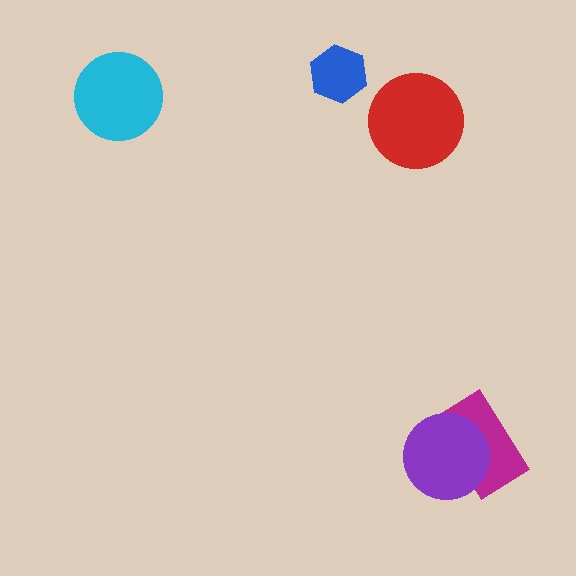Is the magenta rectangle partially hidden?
Yes, it is partially covered by another shape.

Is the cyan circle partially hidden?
No, no other shape covers it.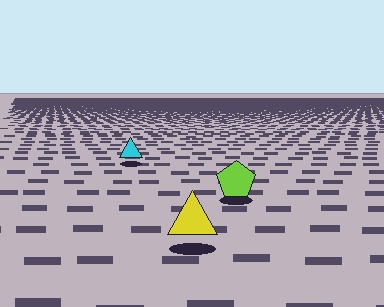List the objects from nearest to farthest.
From nearest to farthest: the yellow triangle, the lime pentagon, the cyan triangle.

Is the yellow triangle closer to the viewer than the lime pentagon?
Yes. The yellow triangle is closer — you can tell from the texture gradient: the ground texture is coarser near it.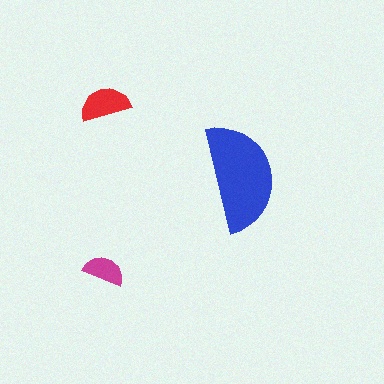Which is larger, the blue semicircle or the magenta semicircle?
The blue one.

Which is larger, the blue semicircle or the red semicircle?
The blue one.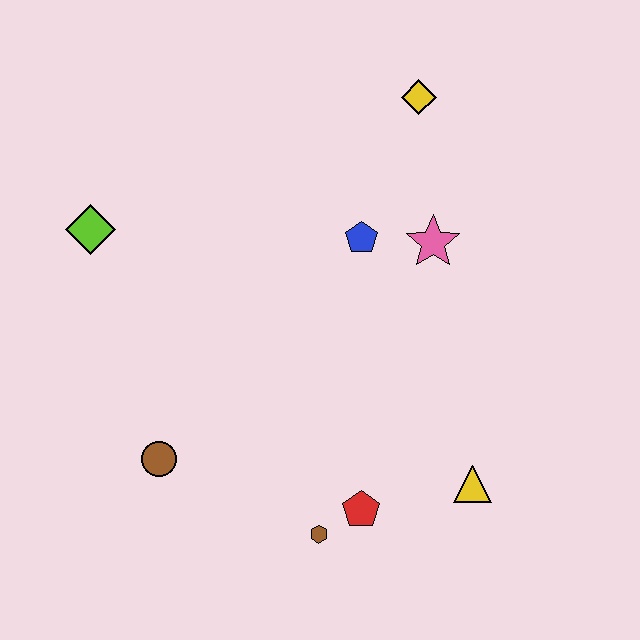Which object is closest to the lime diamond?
The brown circle is closest to the lime diamond.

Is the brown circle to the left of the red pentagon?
Yes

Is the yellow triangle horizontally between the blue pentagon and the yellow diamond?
No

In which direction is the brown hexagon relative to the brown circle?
The brown hexagon is to the right of the brown circle.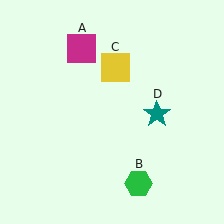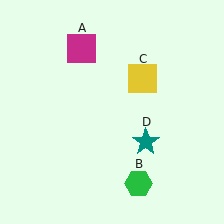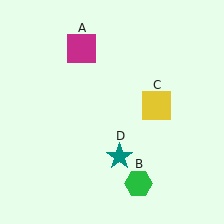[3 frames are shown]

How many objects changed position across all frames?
2 objects changed position: yellow square (object C), teal star (object D).